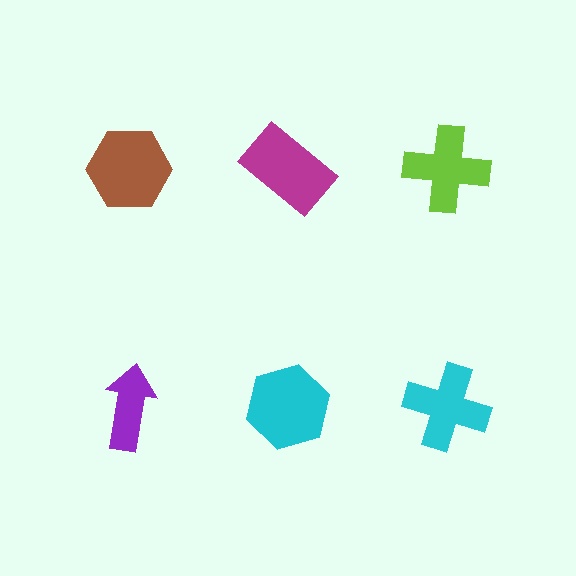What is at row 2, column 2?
A cyan hexagon.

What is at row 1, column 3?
A lime cross.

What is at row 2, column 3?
A cyan cross.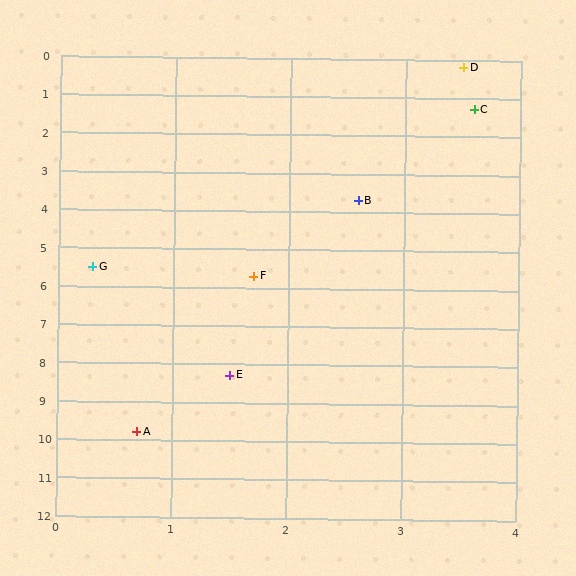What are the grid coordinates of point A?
Point A is at approximately (0.7, 9.8).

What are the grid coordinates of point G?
Point G is at approximately (0.3, 5.5).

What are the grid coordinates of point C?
Point C is at approximately (3.6, 1.3).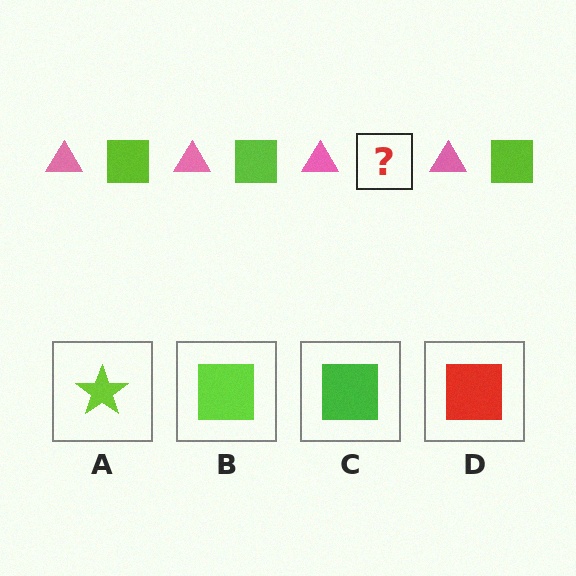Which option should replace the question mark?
Option B.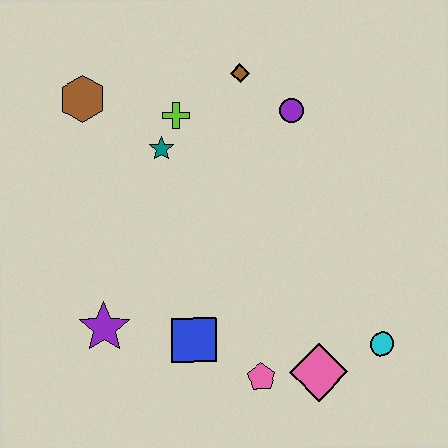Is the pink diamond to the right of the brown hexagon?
Yes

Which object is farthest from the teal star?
The cyan circle is farthest from the teal star.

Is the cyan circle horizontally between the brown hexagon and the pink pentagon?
No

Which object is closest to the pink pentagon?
The pink diamond is closest to the pink pentagon.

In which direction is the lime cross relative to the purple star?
The lime cross is above the purple star.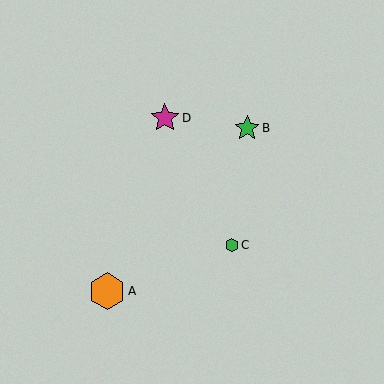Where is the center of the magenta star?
The center of the magenta star is at (165, 118).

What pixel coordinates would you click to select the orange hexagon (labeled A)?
Click at (107, 291) to select the orange hexagon A.